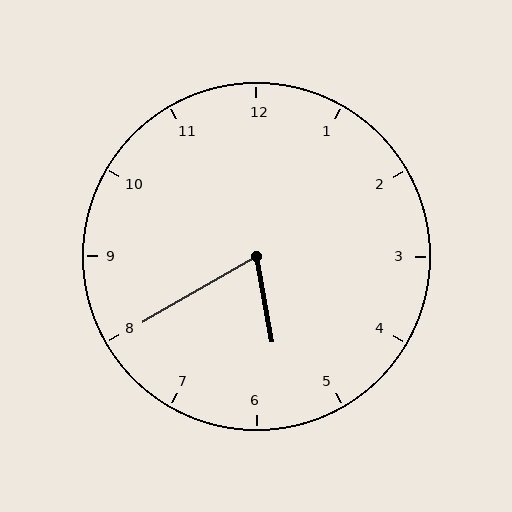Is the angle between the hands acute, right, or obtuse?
It is acute.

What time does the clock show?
5:40.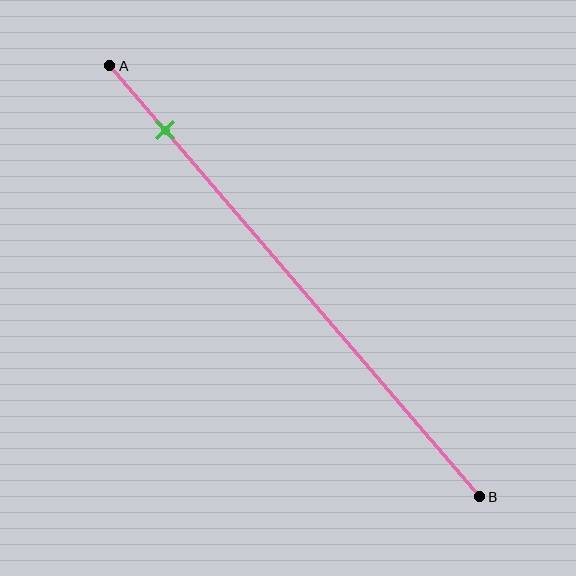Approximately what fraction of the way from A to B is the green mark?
The green mark is approximately 15% of the way from A to B.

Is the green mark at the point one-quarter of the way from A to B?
No, the mark is at about 15% from A, not at the 25% one-quarter point.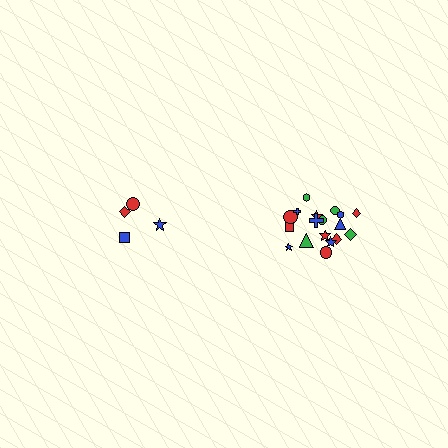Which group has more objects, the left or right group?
The right group.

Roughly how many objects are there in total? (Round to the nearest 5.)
Roughly 20 objects in total.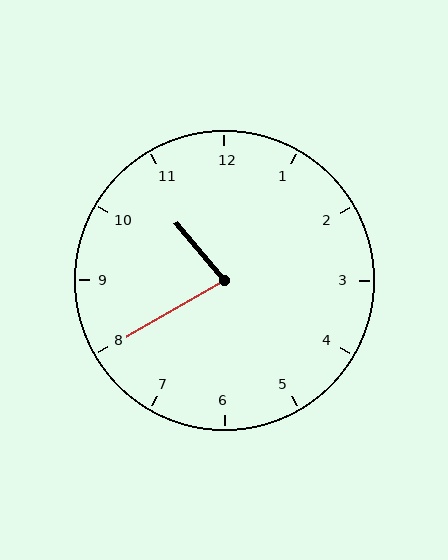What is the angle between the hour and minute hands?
Approximately 80 degrees.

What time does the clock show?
10:40.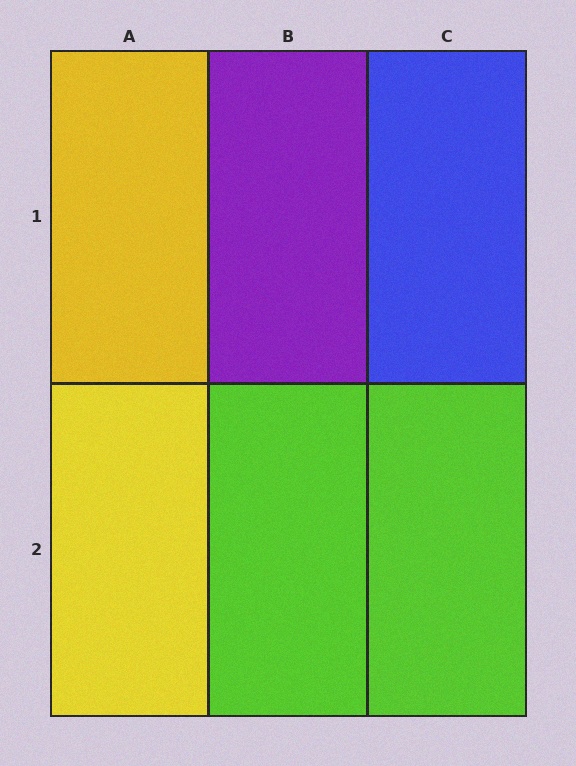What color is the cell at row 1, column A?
Yellow.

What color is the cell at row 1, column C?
Blue.